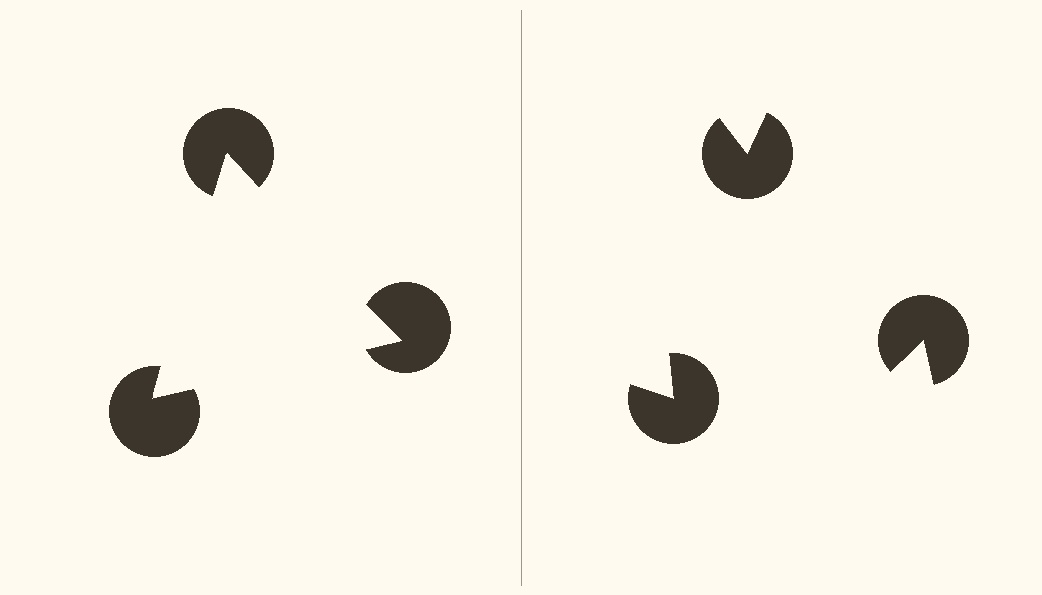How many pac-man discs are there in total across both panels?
6 — 3 on each side.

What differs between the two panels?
The pac-man discs are positioned identically on both sides; only the wedge orientations differ. On the left they align to a triangle; on the right they are misaligned.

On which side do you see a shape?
An illusory triangle appears on the left side. On the right side the wedge cuts are rotated, so no coherent shape forms.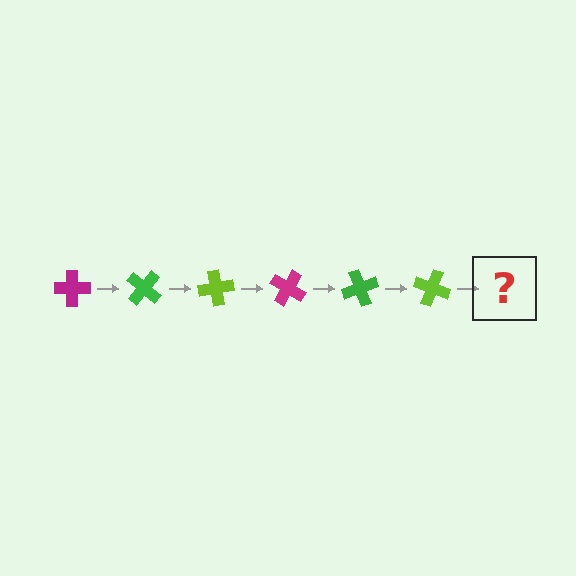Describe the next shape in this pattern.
It should be a magenta cross, rotated 240 degrees from the start.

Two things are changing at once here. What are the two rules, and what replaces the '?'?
The two rules are that it rotates 40 degrees each step and the color cycles through magenta, green, and lime. The '?' should be a magenta cross, rotated 240 degrees from the start.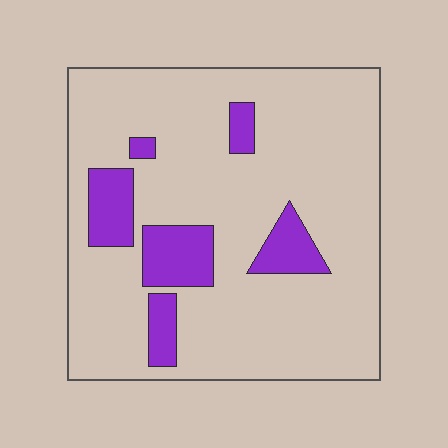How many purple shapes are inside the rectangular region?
6.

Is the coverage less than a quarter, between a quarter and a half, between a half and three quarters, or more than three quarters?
Less than a quarter.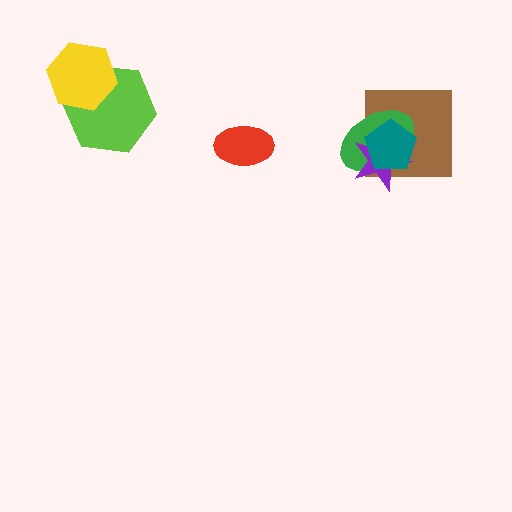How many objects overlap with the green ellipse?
3 objects overlap with the green ellipse.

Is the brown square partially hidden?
Yes, it is partially covered by another shape.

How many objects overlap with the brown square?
3 objects overlap with the brown square.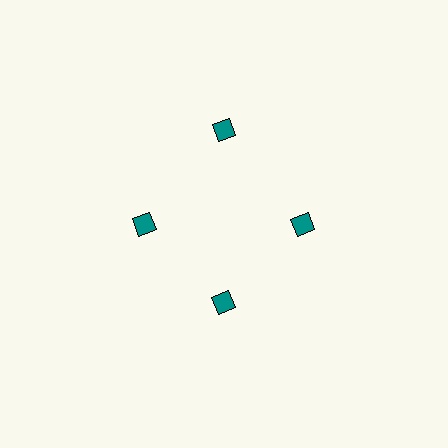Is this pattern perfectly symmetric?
No. The 4 teal diamonds are arranged in a ring, but one element near the 12 o'clock position is pushed outward from the center, breaking the 4-fold rotational symmetry.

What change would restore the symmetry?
The symmetry would be restored by moving it inward, back onto the ring so that all 4 diamonds sit at equal angles and equal distance from the center.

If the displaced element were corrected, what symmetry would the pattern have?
It would have 4-fold rotational symmetry — the pattern would map onto itself every 90 degrees.